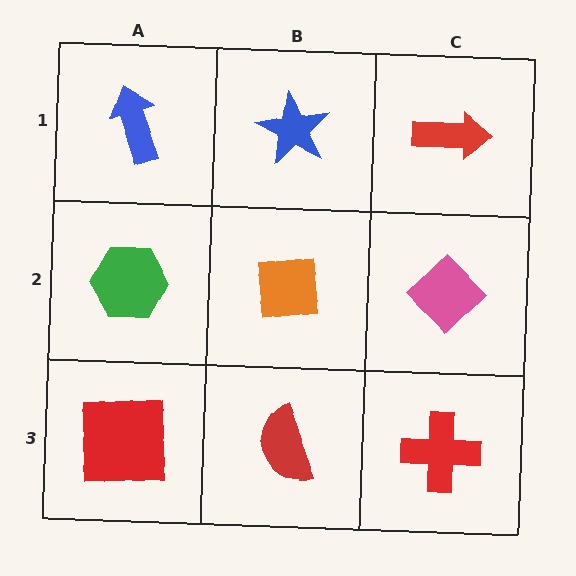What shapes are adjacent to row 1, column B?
An orange square (row 2, column B), a blue arrow (row 1, column A), a red arrow (row 1, column C).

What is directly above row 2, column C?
A red arrow.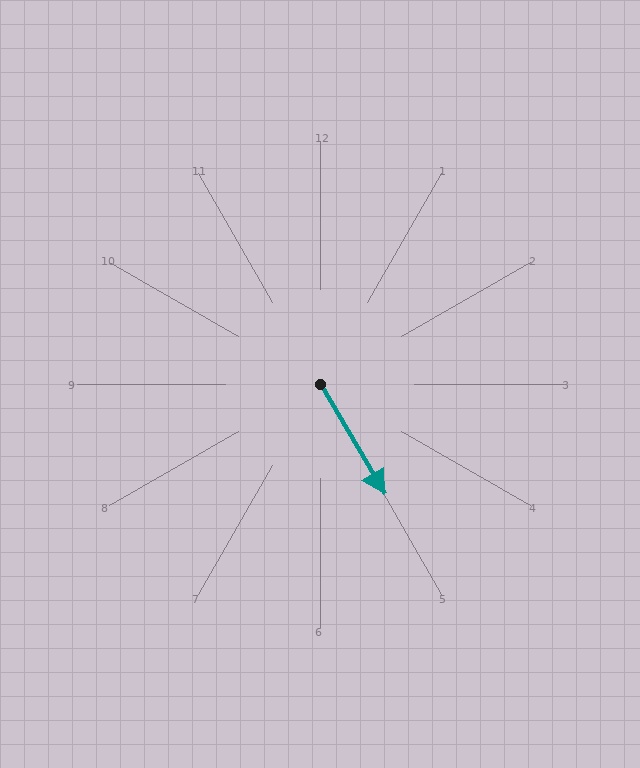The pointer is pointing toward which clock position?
Roughly 5 o'clock.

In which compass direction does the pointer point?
Southeast.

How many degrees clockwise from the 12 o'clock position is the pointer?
Approximately 150 degrees.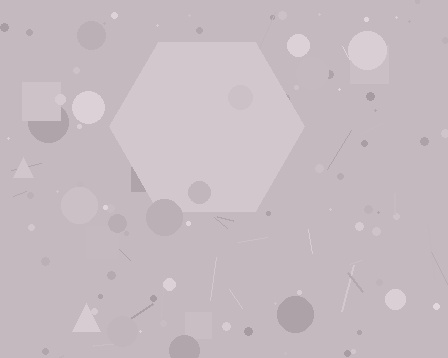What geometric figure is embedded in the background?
A hexagon is embedded in the background.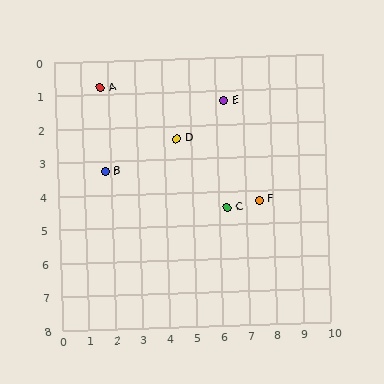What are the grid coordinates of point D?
Point D is at approximately (4.5, 2.4).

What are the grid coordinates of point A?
Point A is at approximately (1.7, 0.8).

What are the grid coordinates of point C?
Point C is at approximately (6.3, 4.5).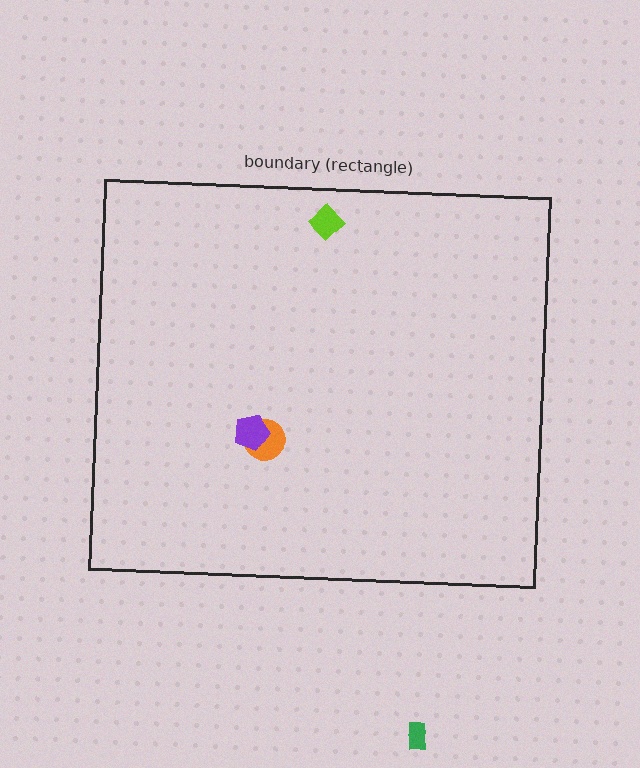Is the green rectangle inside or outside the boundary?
Outside.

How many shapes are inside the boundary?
3 inside, 1 outside.